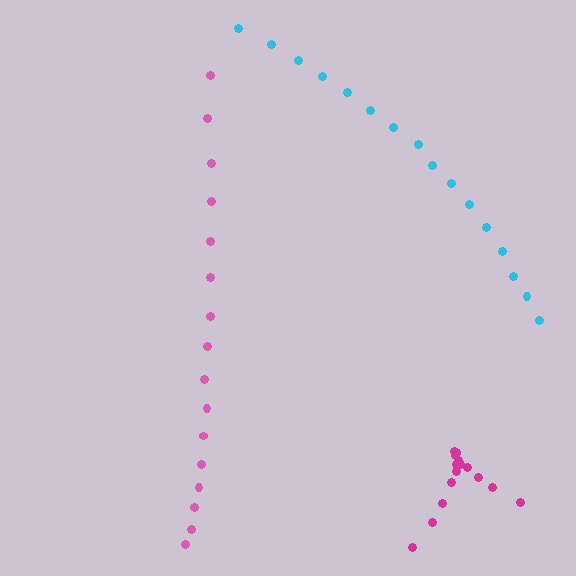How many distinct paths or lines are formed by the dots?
There are 3 distinct paths.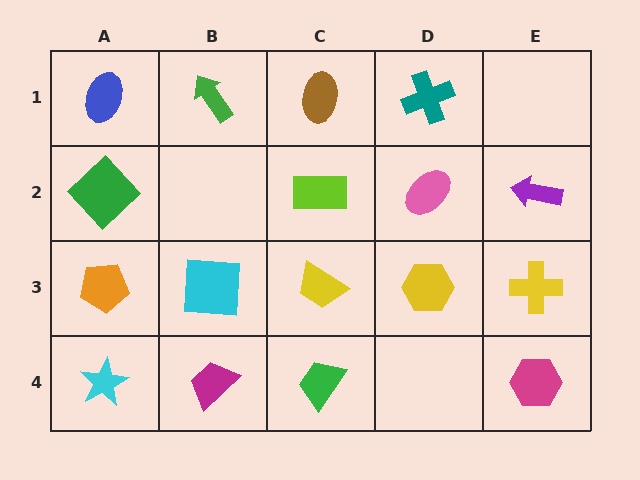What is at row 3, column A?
An orange pentagon.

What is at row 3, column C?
A yellow trapezoid.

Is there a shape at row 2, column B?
No, that cell is empty.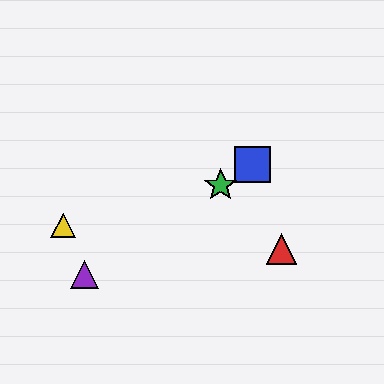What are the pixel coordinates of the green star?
The green star is at (221, 185).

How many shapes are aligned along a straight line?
3 shapes (the blue square, the green star, the purple triangle) are aligned along a straight line.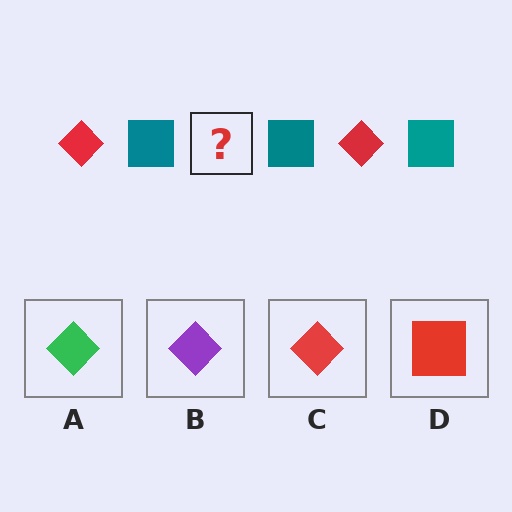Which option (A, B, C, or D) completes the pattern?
C.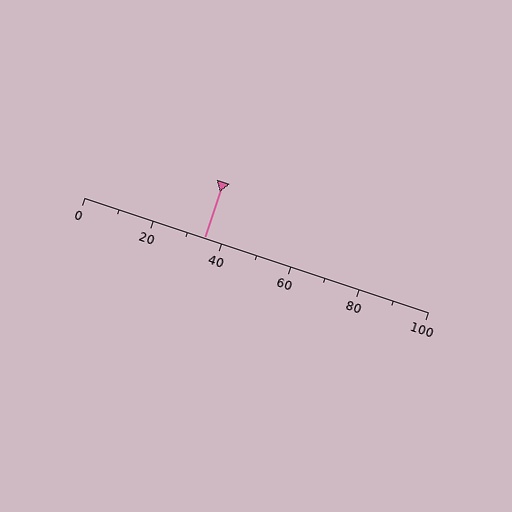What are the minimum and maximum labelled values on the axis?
The axis runs from 0 to 100.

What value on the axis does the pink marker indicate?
The marker indicates approximately 35.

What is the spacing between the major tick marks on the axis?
The major ticks are spaced 20 apart.